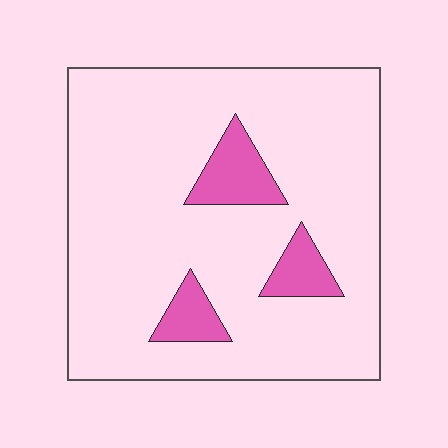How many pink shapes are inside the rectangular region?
3.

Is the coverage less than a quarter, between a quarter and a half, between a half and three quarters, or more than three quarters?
Less than a quarter.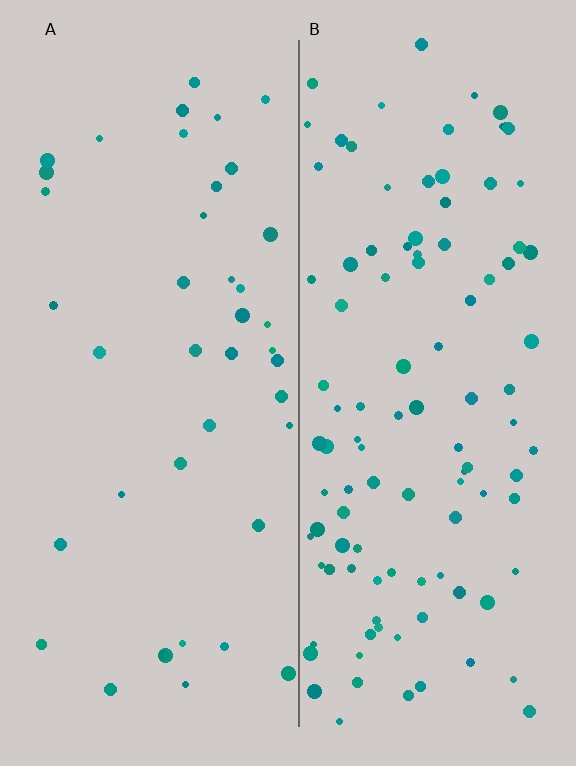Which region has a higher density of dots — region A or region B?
B (the right).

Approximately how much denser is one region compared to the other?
Approximately 2.6× — region B over region A.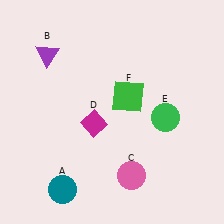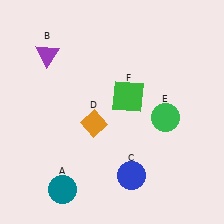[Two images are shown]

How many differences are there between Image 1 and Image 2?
There are 2 differences between the two images.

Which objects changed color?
C changed from pink to blue. D changed from magenta to orange.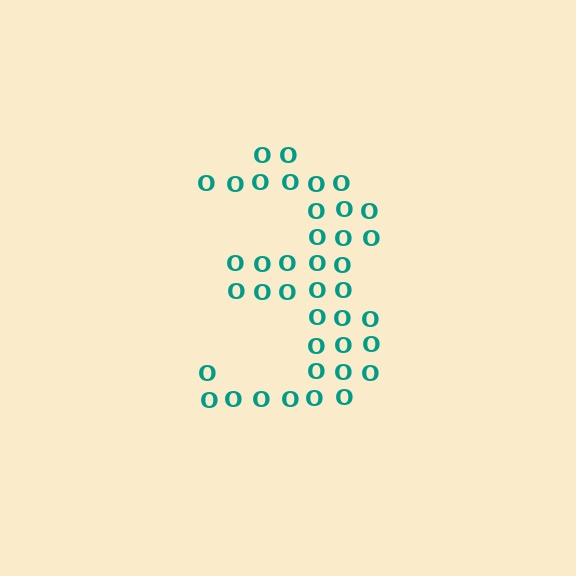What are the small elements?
The small elements are letter O's.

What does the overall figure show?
The overall figure shows the digit 3.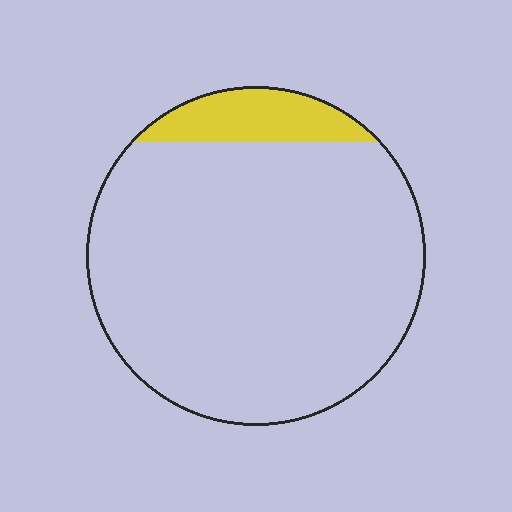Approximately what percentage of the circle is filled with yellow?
Approximately 10%.